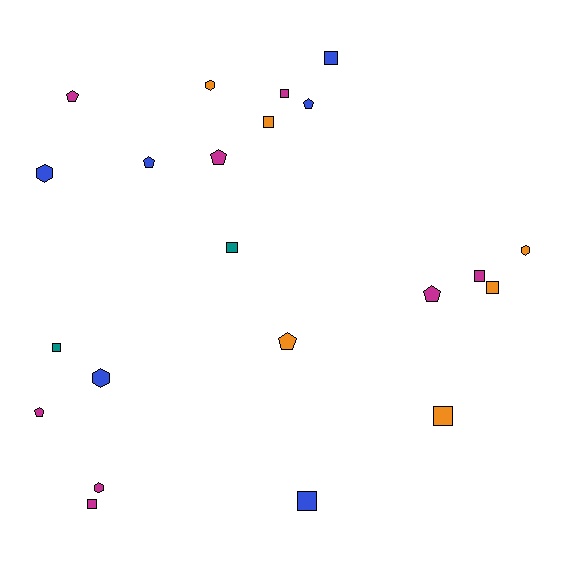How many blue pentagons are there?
There are 2 blue pentagons.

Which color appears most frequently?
Magenta, with 8 objects.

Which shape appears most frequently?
Square, with 10 objects.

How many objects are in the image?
There are 22 objects.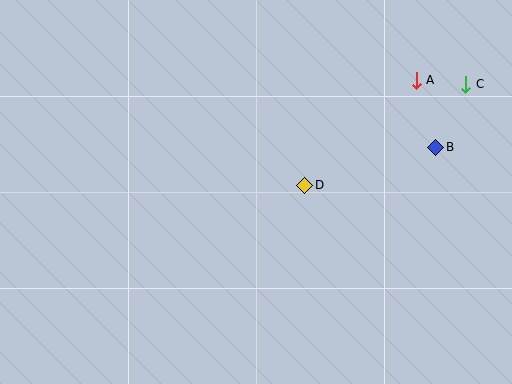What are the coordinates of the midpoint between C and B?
The midpoint between C and B is at (451, 116).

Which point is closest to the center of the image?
Point D at (305, 185) is closest to the center.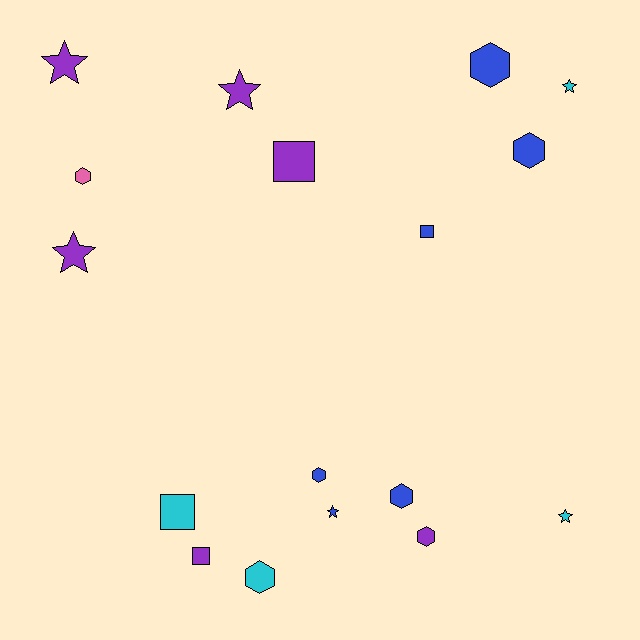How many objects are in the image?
There are 17 objects.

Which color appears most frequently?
Purple, with 6 objects.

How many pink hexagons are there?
There is 1 pink hexagon.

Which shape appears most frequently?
Hexagon, with 7 objects.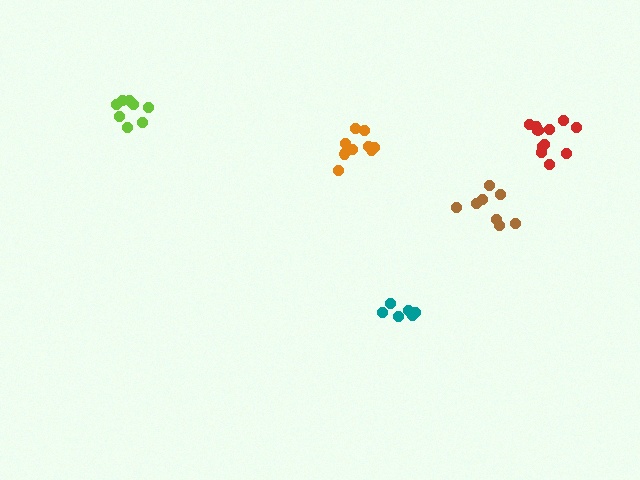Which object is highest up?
The lime cluster is topmost.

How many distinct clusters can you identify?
There are 5 distinct clusters.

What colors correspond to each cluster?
The clusters are colored: brown, lime, teal, red, orange.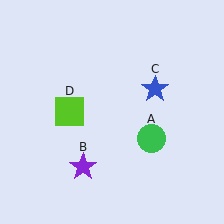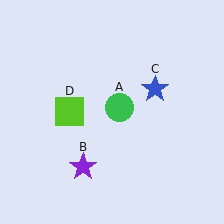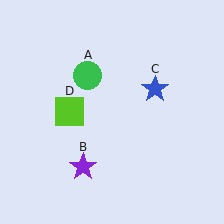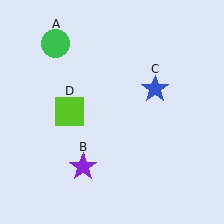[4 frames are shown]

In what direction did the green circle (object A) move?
The green circle (object A) moved up and to the left.